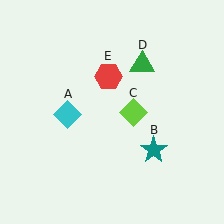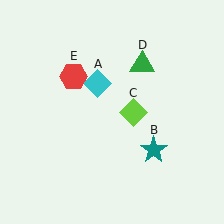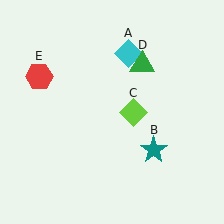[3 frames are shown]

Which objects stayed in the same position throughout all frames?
Teal star (object B) and lime diamond (object C) and green triangle (object D) remained stationary.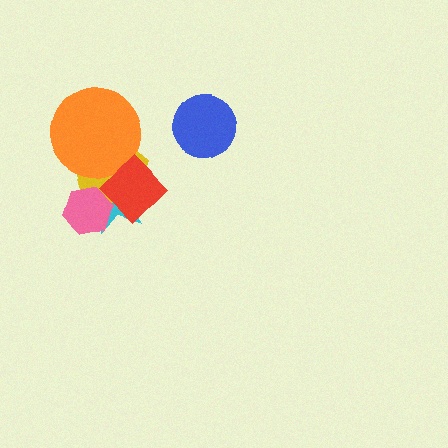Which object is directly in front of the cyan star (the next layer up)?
The yellow pentagon is directly in front of the cyan star.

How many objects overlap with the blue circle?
0 objects overlap with the blue circle.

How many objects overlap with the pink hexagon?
3 objects overlap with the pink hexagon.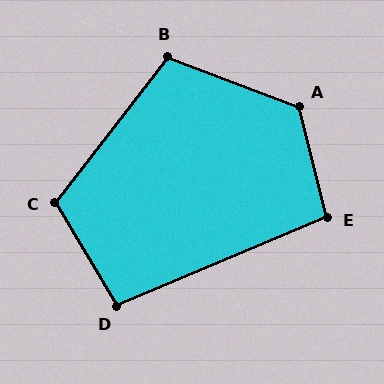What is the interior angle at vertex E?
Approximately 99 degrees (obtuse).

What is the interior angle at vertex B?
Approximately 107 degrees (obtuse).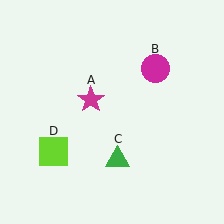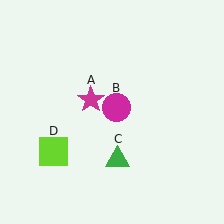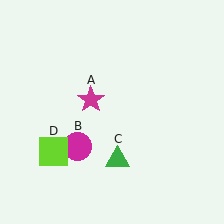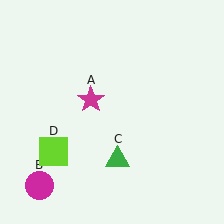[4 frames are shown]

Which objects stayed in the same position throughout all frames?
Magenta star (object A) and green triangle (object C) and lime square (object D) remained stationary.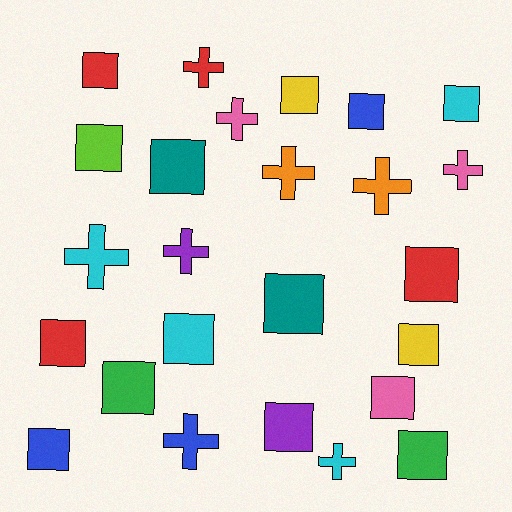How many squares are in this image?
There are 16 squares.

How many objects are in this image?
There are 25 objects.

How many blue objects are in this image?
There are 3 blue objects.